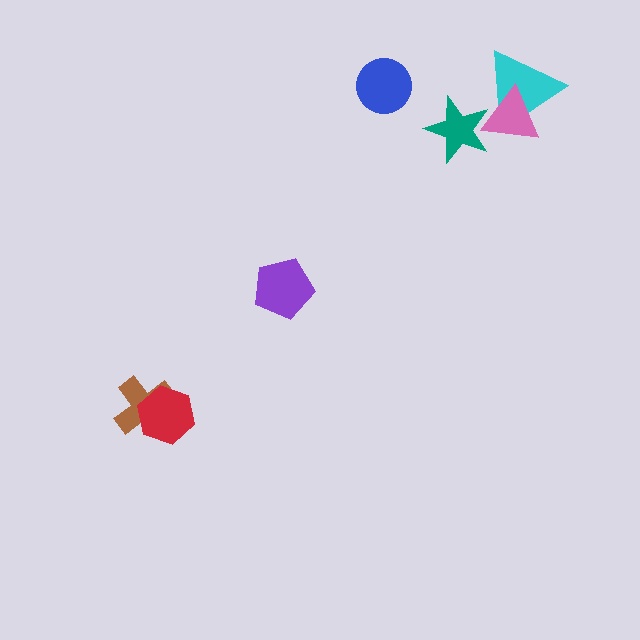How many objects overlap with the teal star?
1 object overlaps with the teal star.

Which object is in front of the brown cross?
The red hexagon is in front of the brown cross.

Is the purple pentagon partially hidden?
No, no other shape covers it.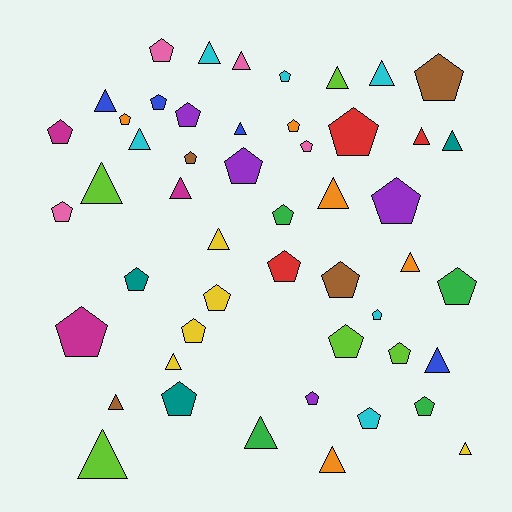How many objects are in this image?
There are 50 objects.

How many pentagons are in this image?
There are 29 pentagons.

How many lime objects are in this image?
There are 5 lime objects.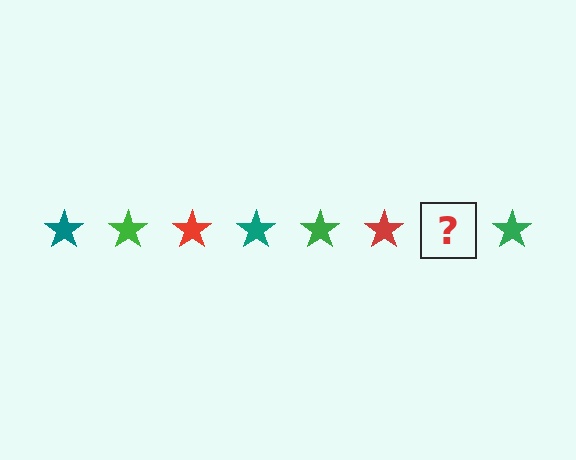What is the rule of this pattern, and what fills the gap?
The rule is that the pattern cycles through teal, green, red stars. The gap should be filled with a teal star.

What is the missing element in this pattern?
The missing element is a teal star.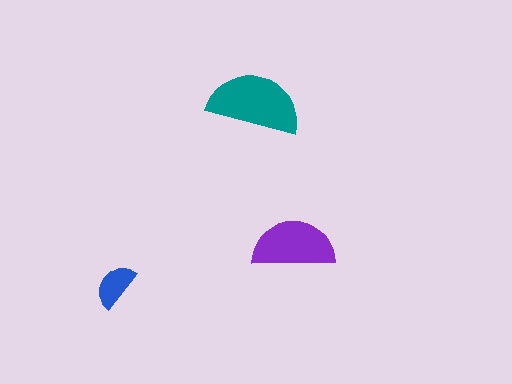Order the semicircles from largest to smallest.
the teal one, the purple one, the blue one.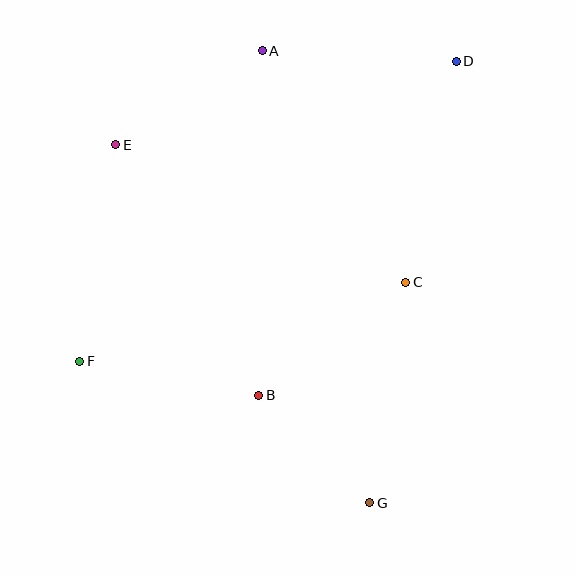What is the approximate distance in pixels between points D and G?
The distance between D and G is approximately 450 pixels.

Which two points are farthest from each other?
Points D and F are farthest from each other.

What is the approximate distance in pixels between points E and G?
The distance between E and G is approximately 439 pixels.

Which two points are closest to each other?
Points B and G are closest to each other.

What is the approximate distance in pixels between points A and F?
The distance between A and F is approximately 360 pixels.